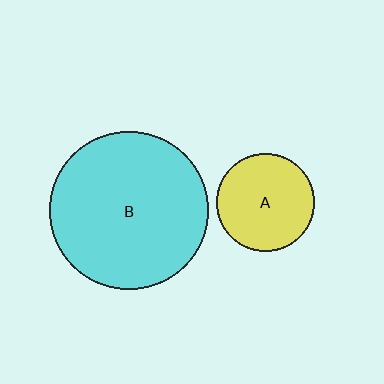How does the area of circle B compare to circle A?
Approximately 2.6 times.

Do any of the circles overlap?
No, none of the circles overlap.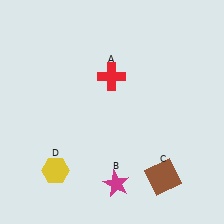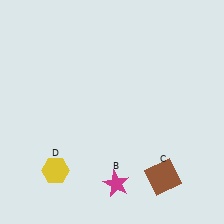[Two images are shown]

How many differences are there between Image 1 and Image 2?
There is 1 difference between the two images.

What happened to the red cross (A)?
The red cross (A) was removed in Image 2. It was in the top-left area of Image 1.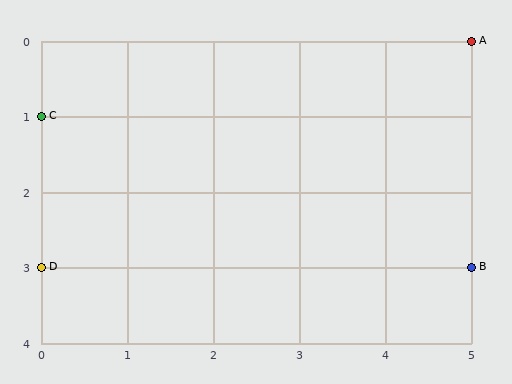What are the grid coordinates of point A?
Point A is at grid coordinates (5, 0).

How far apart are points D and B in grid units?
Points D and B are 5 columns apart.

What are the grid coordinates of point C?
Point C is at grid coordinates (0, 1).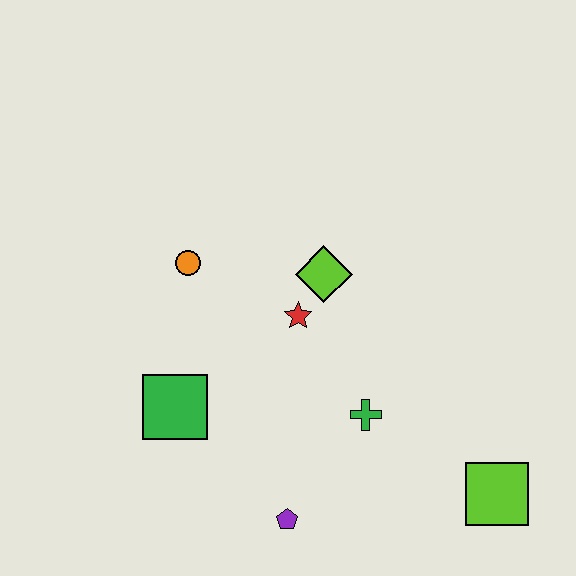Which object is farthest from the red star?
The lime square is farthest from the red star.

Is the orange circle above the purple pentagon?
Yes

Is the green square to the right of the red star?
No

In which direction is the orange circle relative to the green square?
The orange circle is above the green square.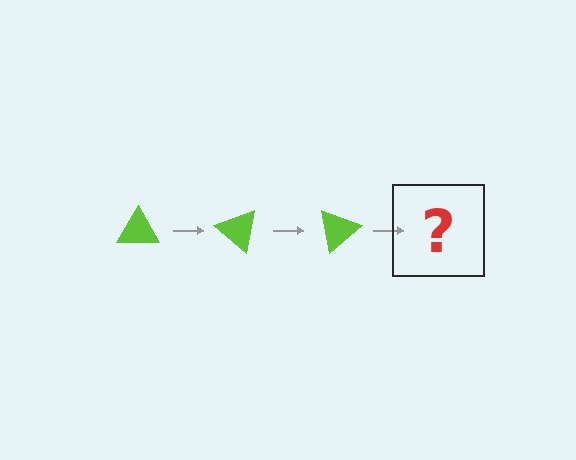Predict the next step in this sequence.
The next step is a lime triangle rotated 120 degrees.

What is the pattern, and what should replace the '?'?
The pattern is that the triangle rotates 40 degrees each step. The '?' should be a lime triangle rotated 120 degrees.